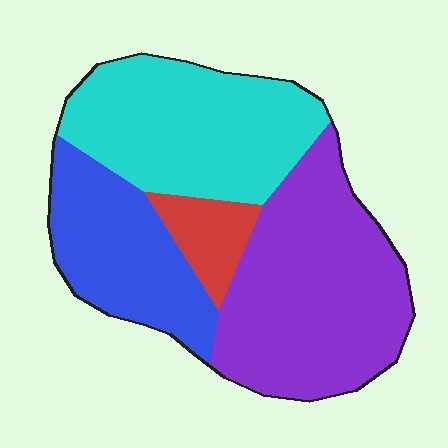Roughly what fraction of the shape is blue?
Blue takes up less than a quarter of the shape.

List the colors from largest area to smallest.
From largest to smallest: purple, cyan, blue, red.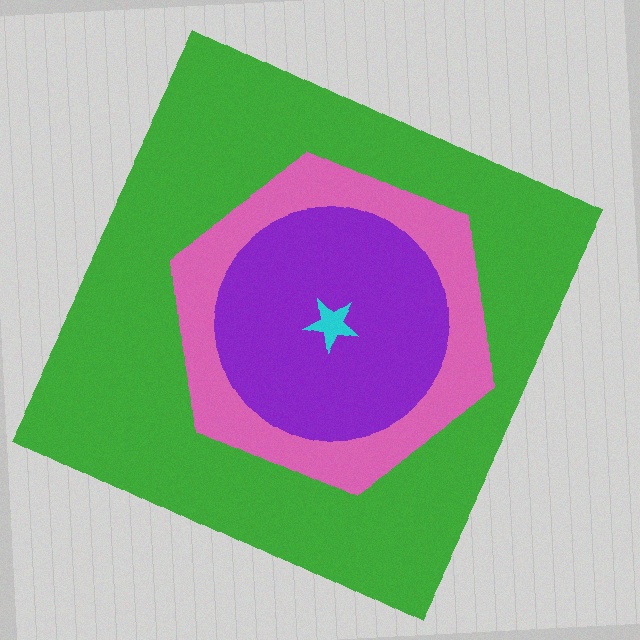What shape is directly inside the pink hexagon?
The purple circle.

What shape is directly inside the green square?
The pink hexagon.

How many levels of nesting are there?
4.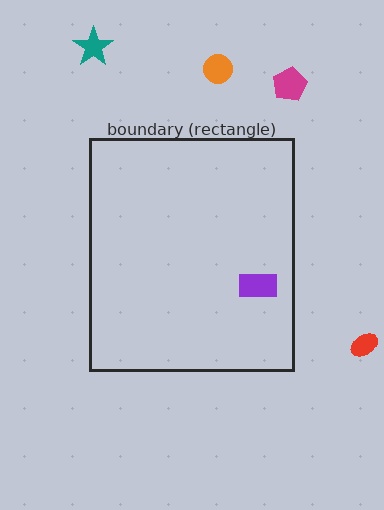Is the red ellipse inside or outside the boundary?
Outside.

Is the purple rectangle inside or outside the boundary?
Inside.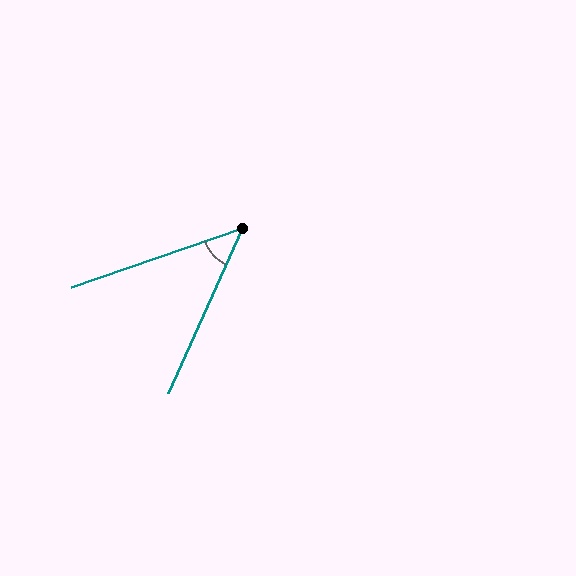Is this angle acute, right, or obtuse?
It is acute.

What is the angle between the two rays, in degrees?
Approximately 47 degrees.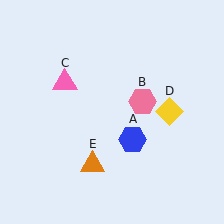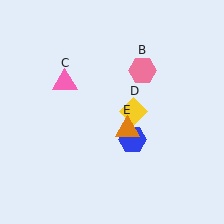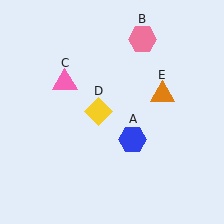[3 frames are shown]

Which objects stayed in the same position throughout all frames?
Blue hexagon (object A) and pink triangle (object C) remained stationary.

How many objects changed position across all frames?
3 objects changed position: pink hexagon (object B), yellow diamond (object D), orange triangle (object E).